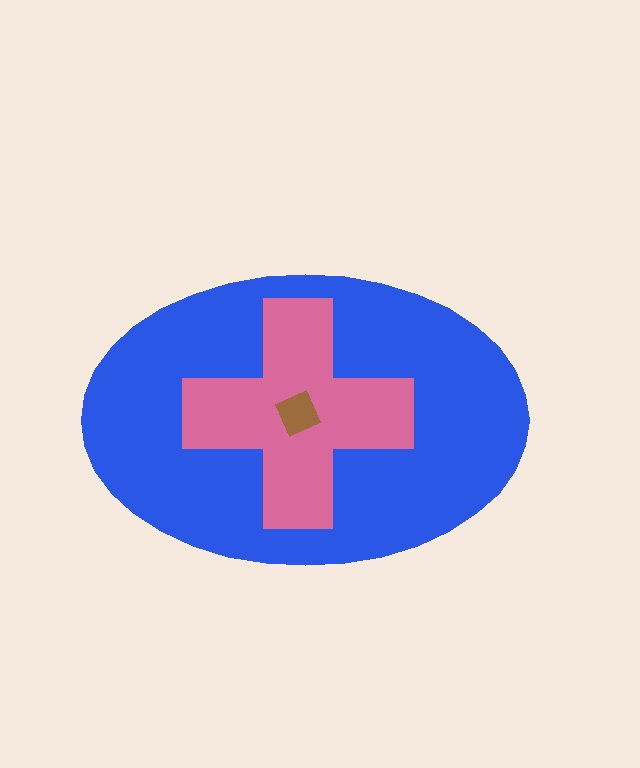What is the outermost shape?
The blue ellipse.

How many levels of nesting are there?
3.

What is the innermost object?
The brown diamond.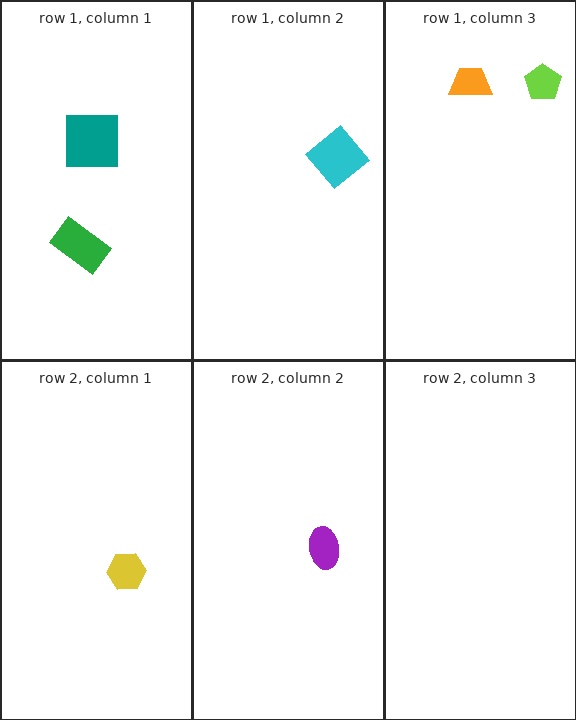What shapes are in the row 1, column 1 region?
The green rectangle, the teal square.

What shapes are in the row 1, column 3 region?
The lime pentagon, the orange trapezoid.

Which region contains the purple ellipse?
The row 2, column 2 region.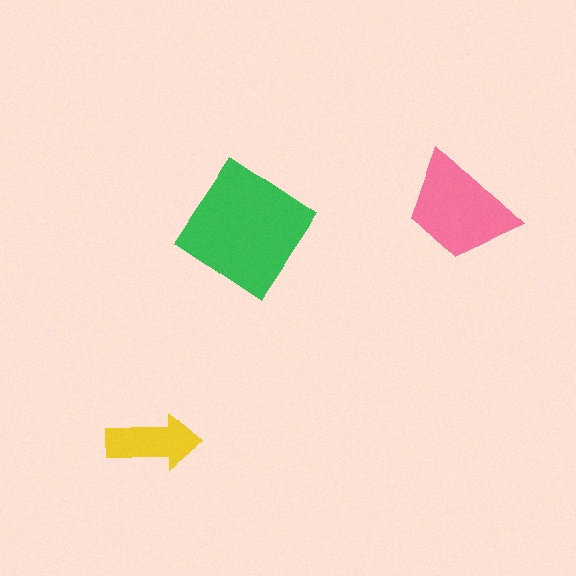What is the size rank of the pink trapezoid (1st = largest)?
2nd.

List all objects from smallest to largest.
The yellow arrow, the pink trapezoid, the green diamond.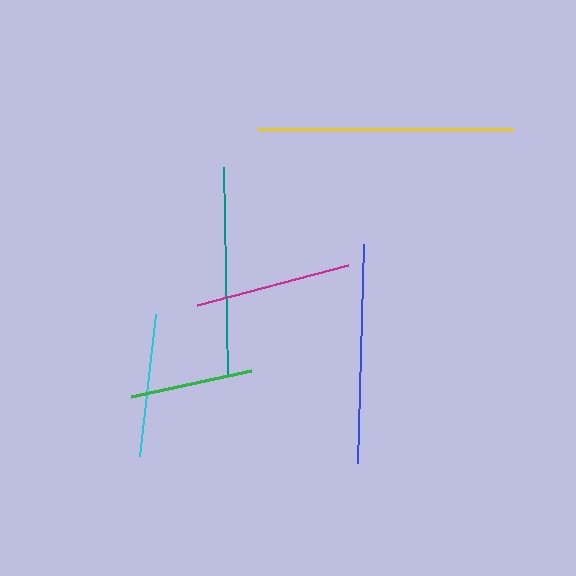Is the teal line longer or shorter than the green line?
The teal line is longer than the green line.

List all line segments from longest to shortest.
From longest to shortest: yellow, blue, teal, magenta, cyan, green.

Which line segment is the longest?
The yellow line is the longest at approximately 256 pixels.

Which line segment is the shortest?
The green line is the shortest at approximately 123 pixels.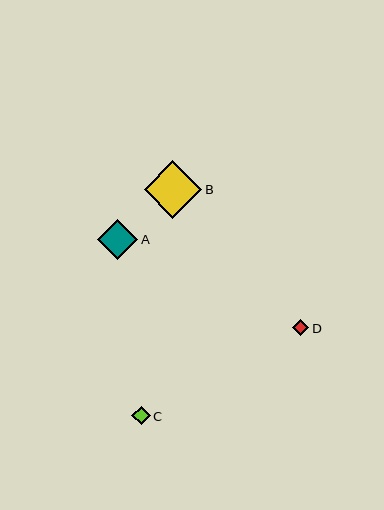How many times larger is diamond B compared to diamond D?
Diamond B is approximately 3.7 times the size of diamond D.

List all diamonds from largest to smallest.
From largest to smallest: B, A, C, D.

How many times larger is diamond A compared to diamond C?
Diamond A is approximately 2.2 times the size of diamond C.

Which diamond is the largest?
Diamond B is the largest with a size of approximately 58 pixels.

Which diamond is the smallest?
Diamond D is the smallest with a size of approximately 16 pixels.